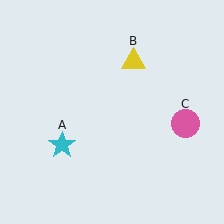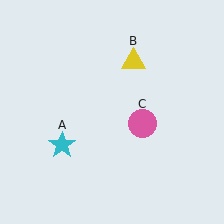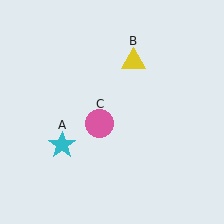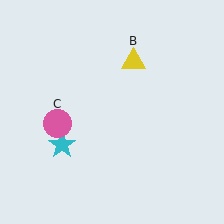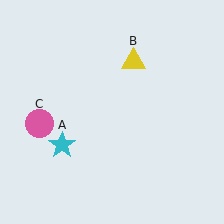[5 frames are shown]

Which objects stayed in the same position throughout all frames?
Cyan star (object A) and yellow triangle (object B) remained stationary.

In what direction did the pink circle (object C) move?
The pink circle (object C) moved left.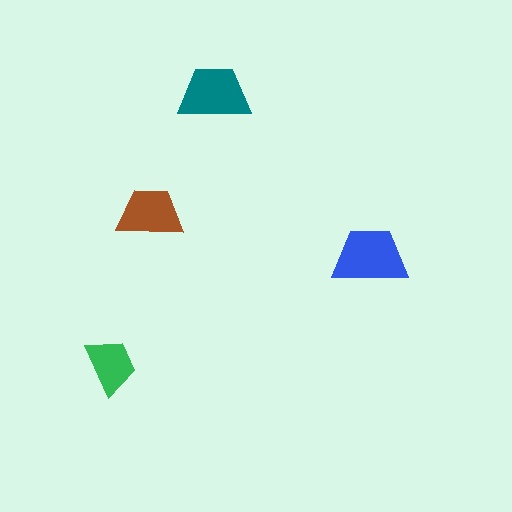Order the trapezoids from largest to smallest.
the blue one, the teal one, the brown one, the green one.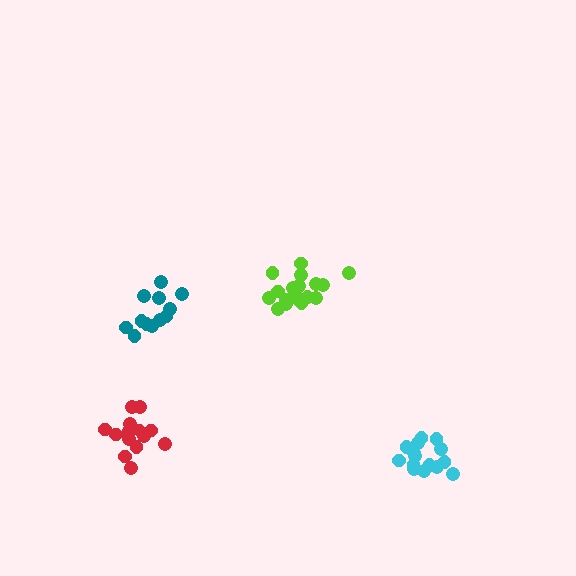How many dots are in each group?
Group 1: 18 dots, Group 2: 12 dots, Group 3: 16 dots, Group 4: 14 dots (60 total).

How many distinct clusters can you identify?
There are 4 distinct clusters.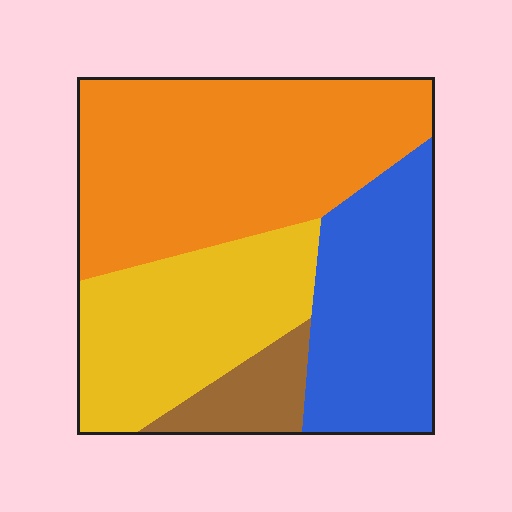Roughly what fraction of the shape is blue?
Blue covers roughly 25% of the shape.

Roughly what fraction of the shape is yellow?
Yellow takes up about one quarter (1/4) of the shape.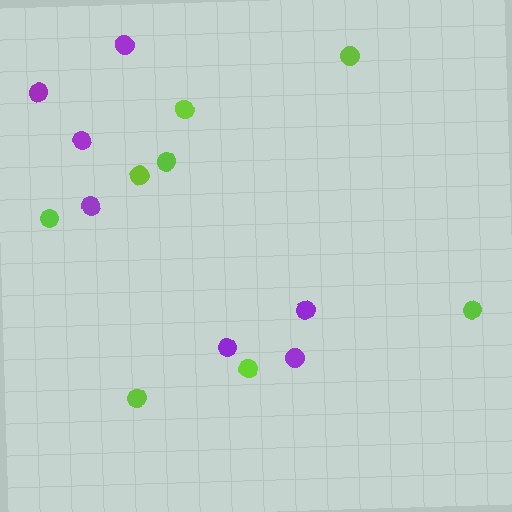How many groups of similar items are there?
There are 2 groups: one group of purple circles (7) and one group of lime circles (8).